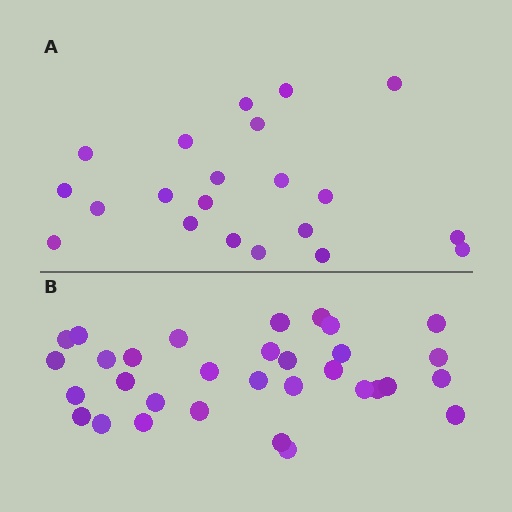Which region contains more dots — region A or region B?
Region B (the bottom region) has more dots.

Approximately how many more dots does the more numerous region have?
Region B has roughly 12 or so more dots than region A.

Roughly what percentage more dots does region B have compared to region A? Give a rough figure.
About 50% more.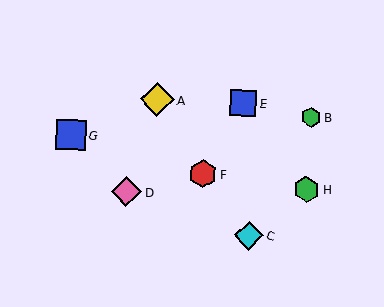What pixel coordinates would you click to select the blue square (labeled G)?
Click at (71, 135) to select the blue square G.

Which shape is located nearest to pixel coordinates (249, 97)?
The blue square (labeled E) at (243, 103) is nearest to that location.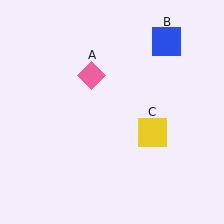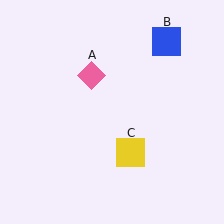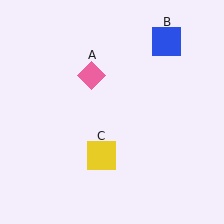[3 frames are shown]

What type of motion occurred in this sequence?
The yellow square (object C) rotated clockwise around the center of the scene.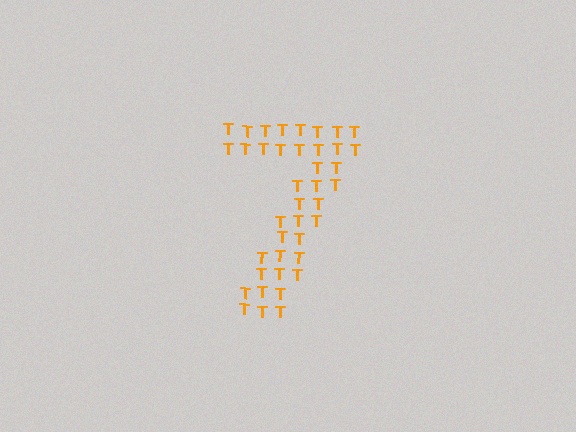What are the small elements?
The small elements are letter T's.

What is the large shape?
The large shape is the digit 7.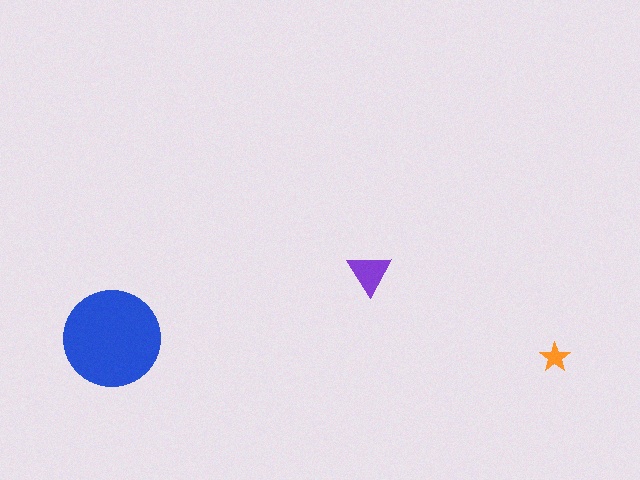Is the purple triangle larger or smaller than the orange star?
Larger.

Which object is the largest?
The blue circle.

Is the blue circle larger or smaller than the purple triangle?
Larger.